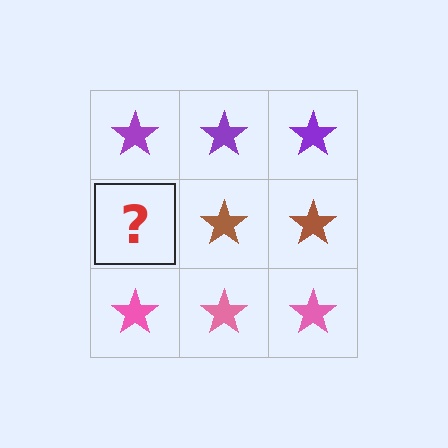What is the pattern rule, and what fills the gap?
The rule is that each row has a consistent color. The gap should be filled with a brown star.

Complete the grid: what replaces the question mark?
The question mark should be replaced with a brown star.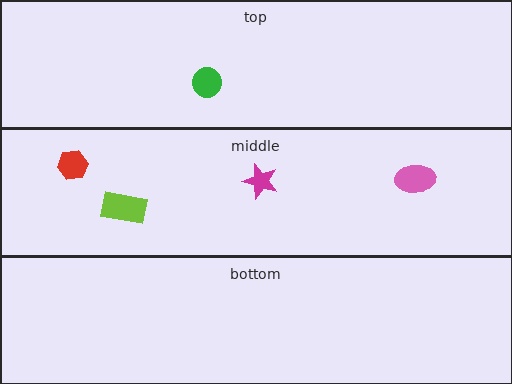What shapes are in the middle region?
The lime rectangle, the pink ellipse, the magenta star, the red hexagon.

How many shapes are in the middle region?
4.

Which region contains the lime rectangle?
The middle region.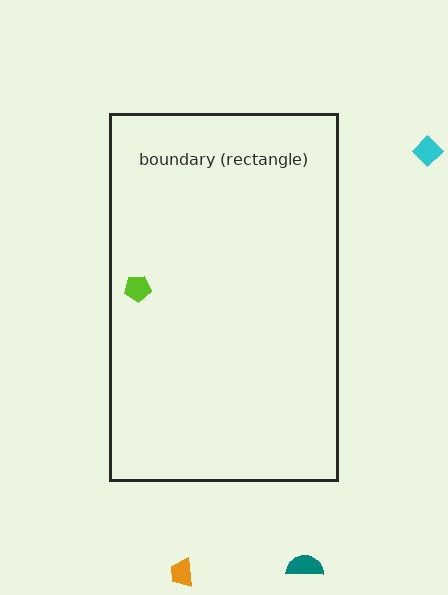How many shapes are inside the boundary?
1 inside, 3 outside.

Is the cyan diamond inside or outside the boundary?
Outside.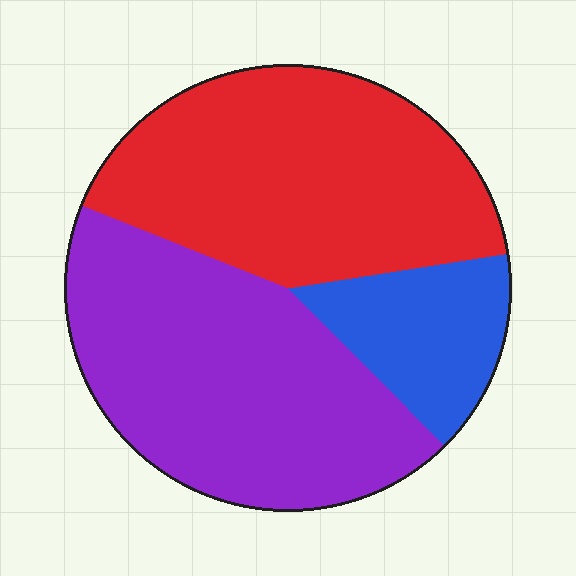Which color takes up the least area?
Blue, at roughly 15%.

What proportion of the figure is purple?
Purple covers roughly 45% of the figure.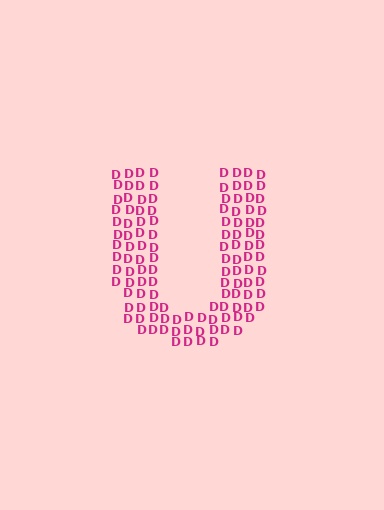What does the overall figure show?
The overall figure shows the letter U.